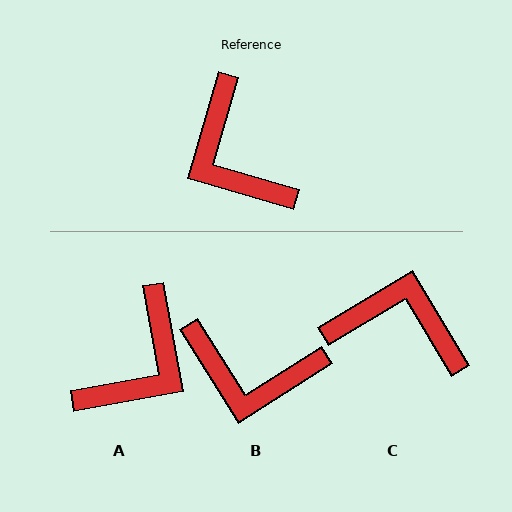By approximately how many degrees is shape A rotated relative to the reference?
Approximately 116 degrees counter-clockwise.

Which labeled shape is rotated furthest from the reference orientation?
C, about 133 degrees away.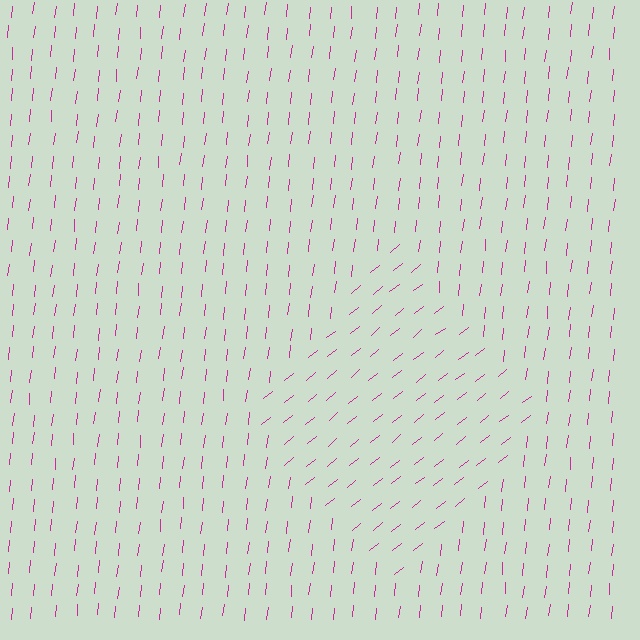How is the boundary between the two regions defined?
The boundary is defined purely by a change in line orientation (approximately 45 degrees difference). All lines are the same color and thickness.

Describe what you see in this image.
The image is filled with small magenta line segments. A diamond region in the image has lines oriented differently from the surrounding lines, creating a visible texture boundary.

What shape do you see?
I see a diamond.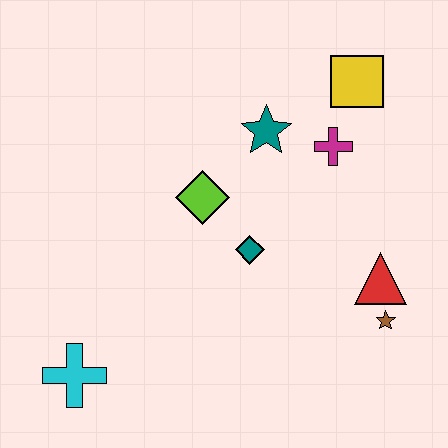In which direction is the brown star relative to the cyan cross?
The brown star is to the right of the cyan cross.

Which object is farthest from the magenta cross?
The cyan cross is farthest from the magenta cross.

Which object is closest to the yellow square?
The magenta cross is closest to the yellow square.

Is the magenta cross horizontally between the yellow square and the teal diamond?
Yes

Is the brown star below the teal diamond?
Yes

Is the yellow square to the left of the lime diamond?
No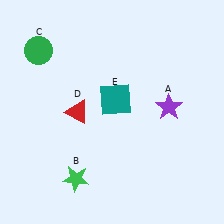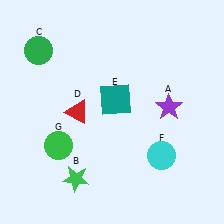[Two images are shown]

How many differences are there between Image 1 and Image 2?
There are 2 differences between the two images.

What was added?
A cyan circle (F), a green circle (G) were added in Image 2.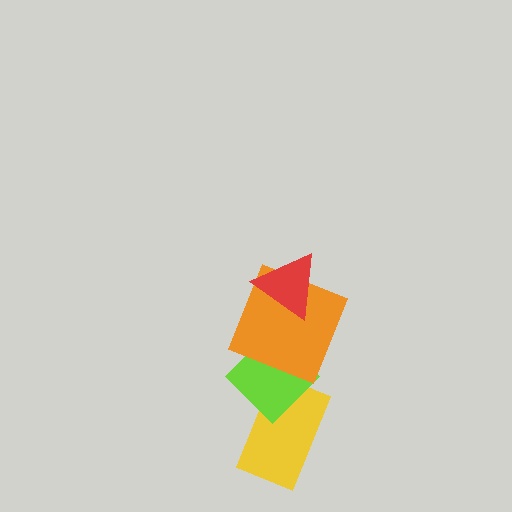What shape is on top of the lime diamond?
The orange square is on top of the lime diamond.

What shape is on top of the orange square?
The red triangle is on top of the orange square.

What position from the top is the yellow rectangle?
The yellow rectangle is 4th from the top.